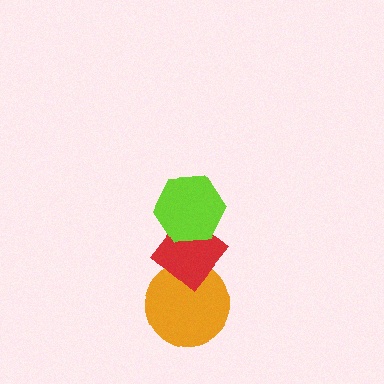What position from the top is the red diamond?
The red diamond is 2nd from the top.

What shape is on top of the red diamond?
The lime hexagon is on top of the red diamond.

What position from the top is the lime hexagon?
The lime hexagon is 1st from the top.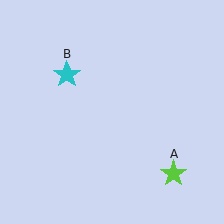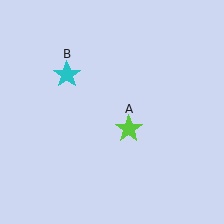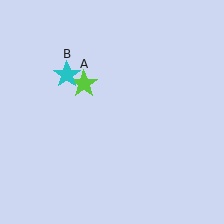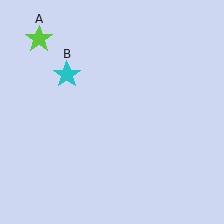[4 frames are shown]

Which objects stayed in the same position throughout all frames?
Cyan star (object B) remained stationary.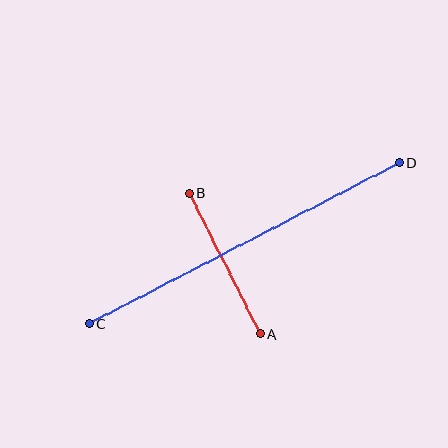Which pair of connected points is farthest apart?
Points C and D are farthest apart.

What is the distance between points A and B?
The distance is approximately 158 pixels.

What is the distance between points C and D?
The distance is approximately 349 pixels.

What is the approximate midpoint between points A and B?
The midpoint is at approximately (225, 264) pixels.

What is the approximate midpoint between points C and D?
The midpoint is at approximately (244, 243) pixels.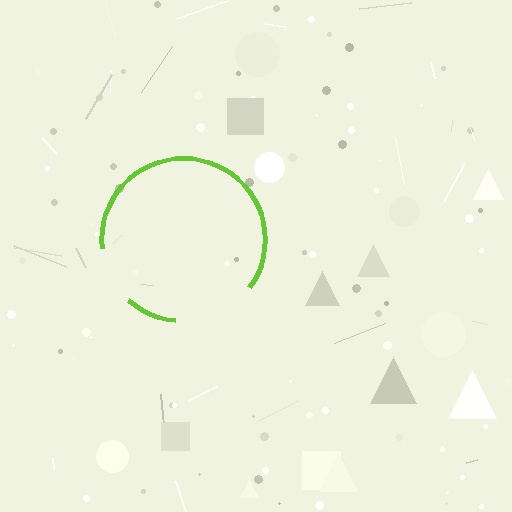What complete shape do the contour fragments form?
The contour fragments form a circle.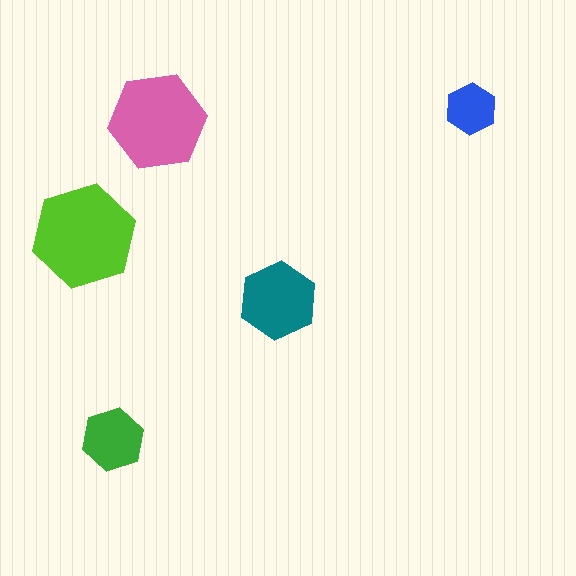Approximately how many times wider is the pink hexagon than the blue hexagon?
About 2 times wider.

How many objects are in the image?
There are 5 objects in the image.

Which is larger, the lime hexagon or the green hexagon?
The lime one.